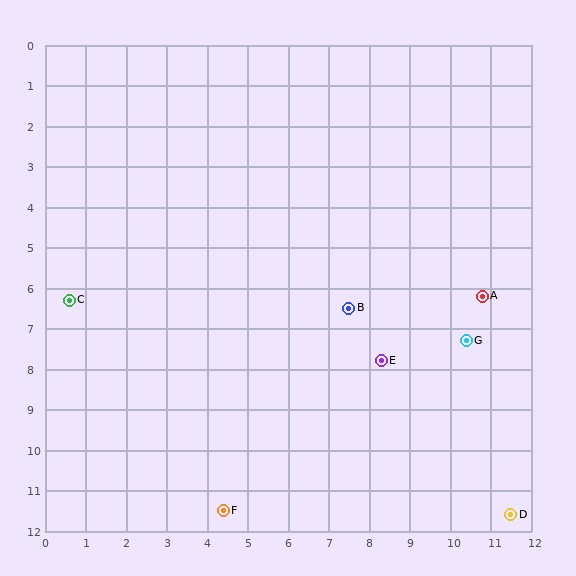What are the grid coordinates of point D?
Point D is at approximately (11.5, 11.6).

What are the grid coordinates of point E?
Point E is at approximately (8.3, 7.8).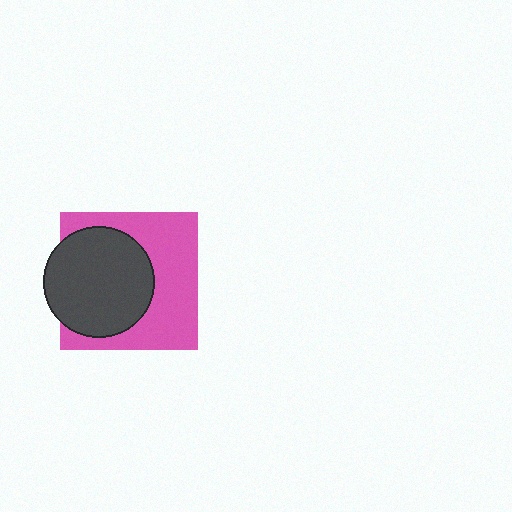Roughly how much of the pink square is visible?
About half of it is visible (roughly 53%).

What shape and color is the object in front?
The object in front is a dark gray circle.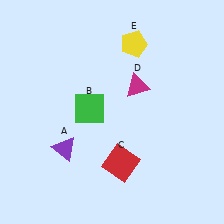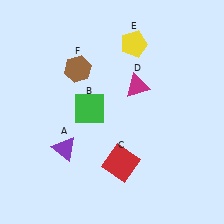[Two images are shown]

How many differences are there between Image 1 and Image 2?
There is 1 difference between the two images.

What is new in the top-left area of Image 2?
A brown hexagon (F) was added in the top-left area of Image 2.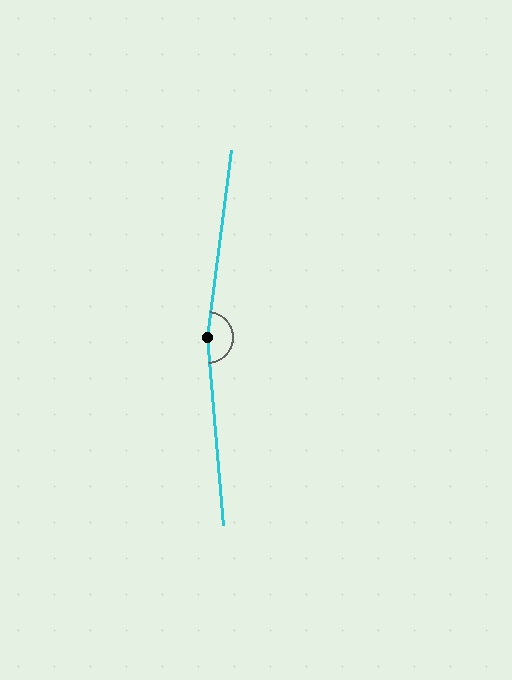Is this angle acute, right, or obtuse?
It is obtuse.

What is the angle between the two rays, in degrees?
Approximately 168 degrees.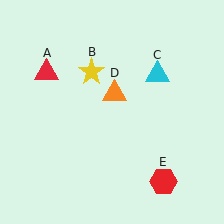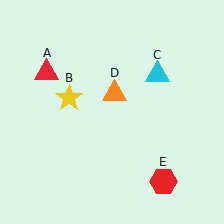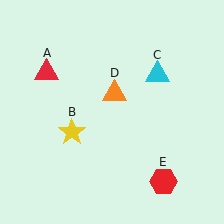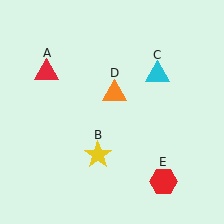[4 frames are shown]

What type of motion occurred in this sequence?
The yellow star (object B) rotated counterclockwise around the center of the scene.